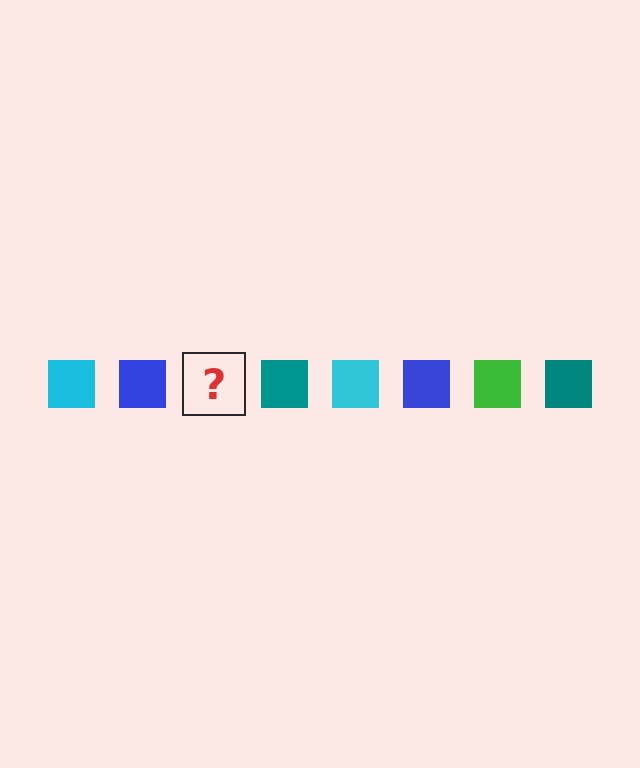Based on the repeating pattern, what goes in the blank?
The blank should be a green square.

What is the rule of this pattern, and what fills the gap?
The rule is that the pattern cycles through cyan, blue, green, teal squares. The gap should be filled with a green square.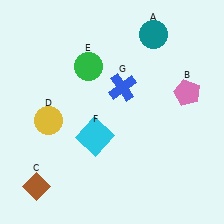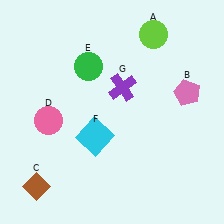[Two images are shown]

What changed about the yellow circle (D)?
In Image 1, D is yellow. In Image 2, it changed to pink.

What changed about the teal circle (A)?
In Image 1, A is teal. In Image 2, it changed to lime.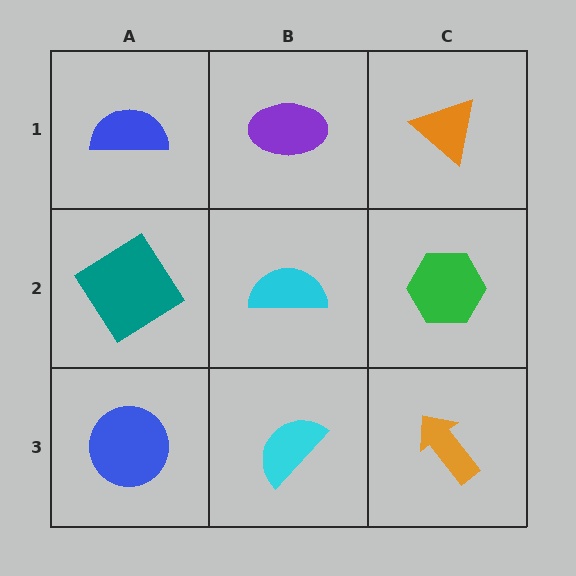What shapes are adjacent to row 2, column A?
A blue semicircle (row 1, column A), a blue circle (row 3, column A), a cyan semicircle (row 2, column B).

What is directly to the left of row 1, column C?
A purple ellipse.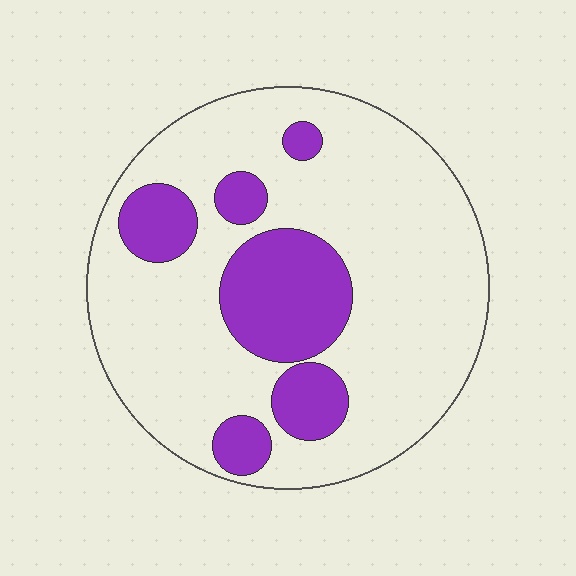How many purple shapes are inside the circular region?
6.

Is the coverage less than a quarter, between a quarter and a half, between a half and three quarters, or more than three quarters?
Less than a quarter.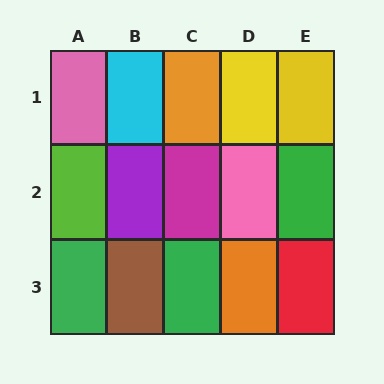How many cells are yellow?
2 cells are yellow.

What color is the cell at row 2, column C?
Magenta.